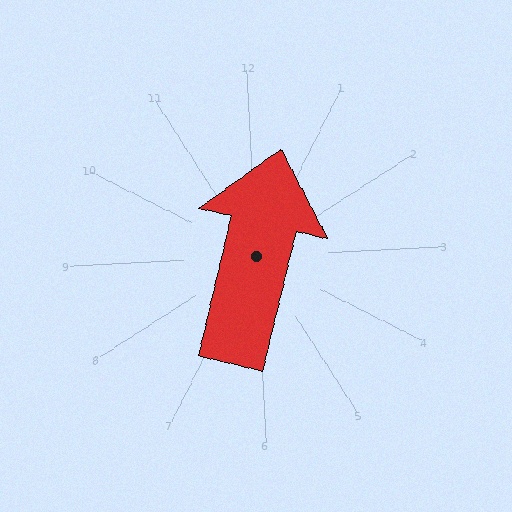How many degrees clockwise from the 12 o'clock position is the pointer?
Approximately 16 degrees.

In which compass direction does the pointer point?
North.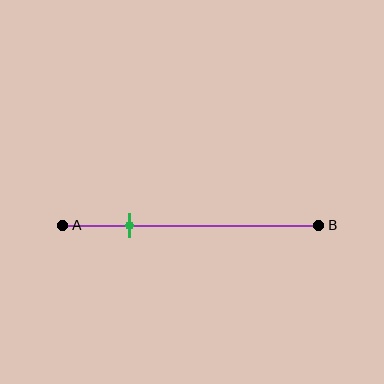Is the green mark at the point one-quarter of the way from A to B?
Yes, the mark is approximately at the one-quarter point.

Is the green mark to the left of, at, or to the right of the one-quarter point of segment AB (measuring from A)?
The green mark is approximately at the one-quarter point of segment AB.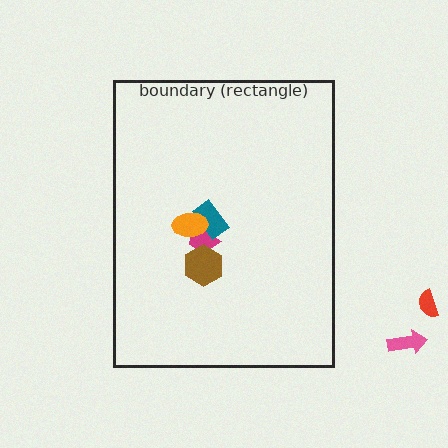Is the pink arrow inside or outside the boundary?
Outside.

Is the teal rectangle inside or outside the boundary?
Inside.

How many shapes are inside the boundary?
4 inside, 2 outside.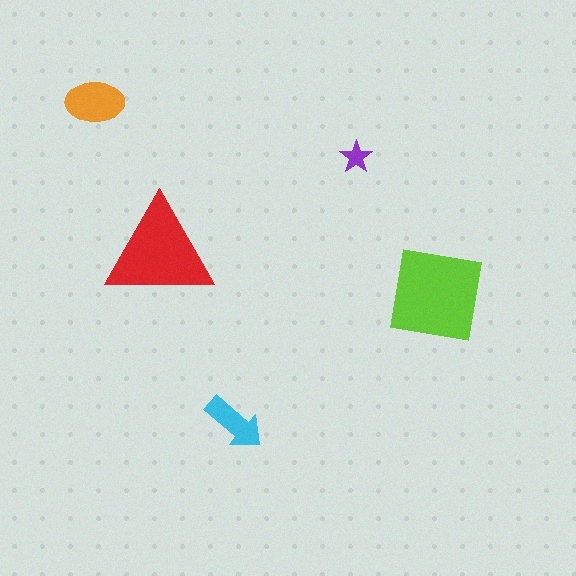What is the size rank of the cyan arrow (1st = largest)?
4th.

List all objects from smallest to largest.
The purple star, the cyan arrow, the orange ellipse, the red triangle, the lime square.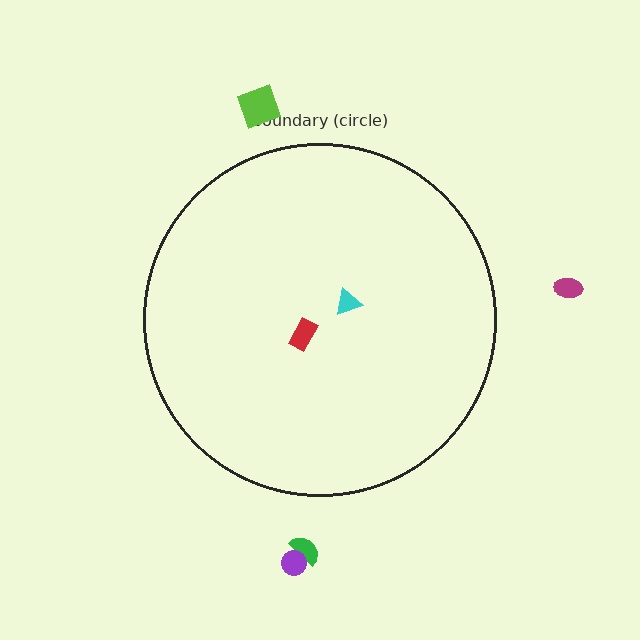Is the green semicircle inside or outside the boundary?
Outside.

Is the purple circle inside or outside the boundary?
Outside.